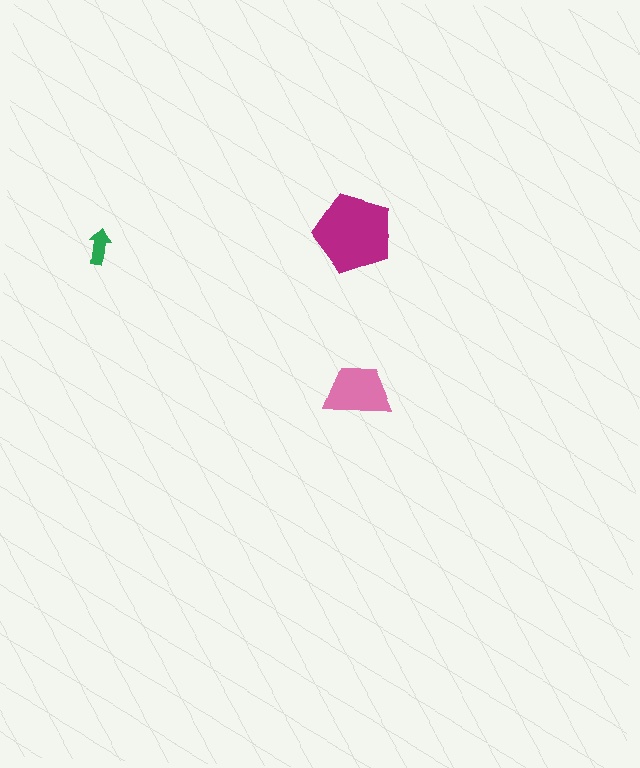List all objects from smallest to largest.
The green arrow, the pink trapezoid, the magenta pentagon.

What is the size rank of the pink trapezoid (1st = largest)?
2nd.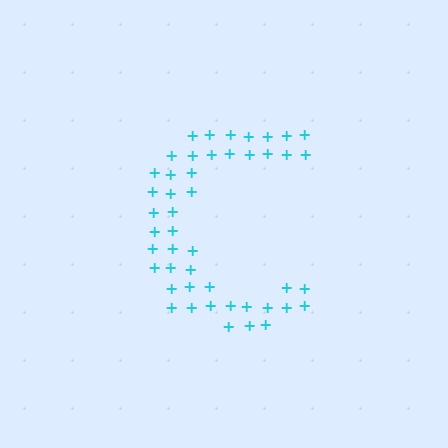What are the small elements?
The small elements are plus signs.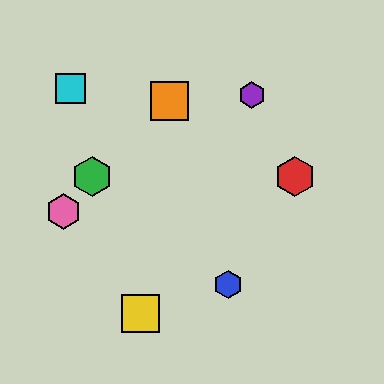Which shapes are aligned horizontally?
The red hexagon, the green hexagon are aligned horizontally.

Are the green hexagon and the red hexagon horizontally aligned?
Yes, both are at y≈177.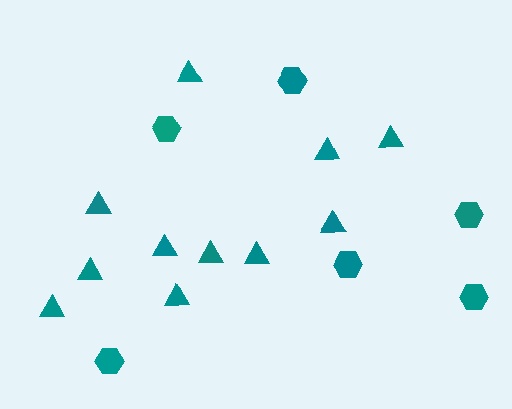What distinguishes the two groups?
There are 2 groups: one group of hexagons (6) and one group of triangles (11).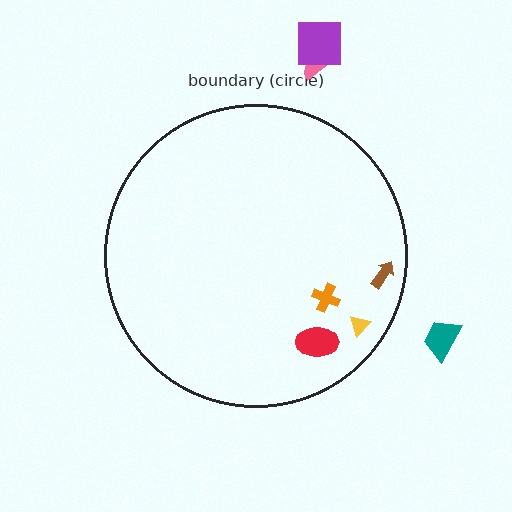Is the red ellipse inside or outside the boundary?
Inside.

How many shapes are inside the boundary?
4 inside, 3 outside.